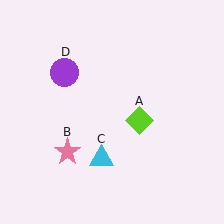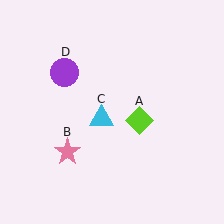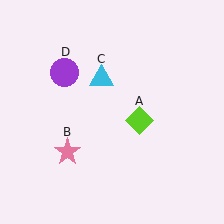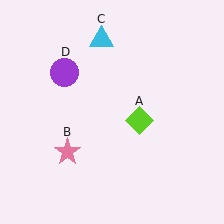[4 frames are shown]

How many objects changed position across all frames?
1 object changed position: cyan triangle (object C).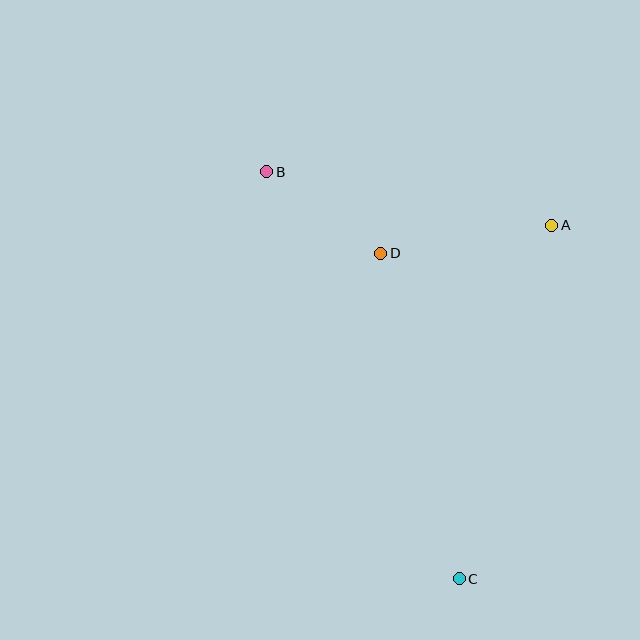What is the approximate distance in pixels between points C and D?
The distance between C and D is approximately 335 pixels.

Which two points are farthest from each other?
Points B and C are farthest from each other.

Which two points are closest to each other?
Points B and D are closest to each other.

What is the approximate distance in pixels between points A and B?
The distance between A and B is approximately 290 pixels.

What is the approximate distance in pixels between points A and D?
The distance between A and D is approximately 173 pixels.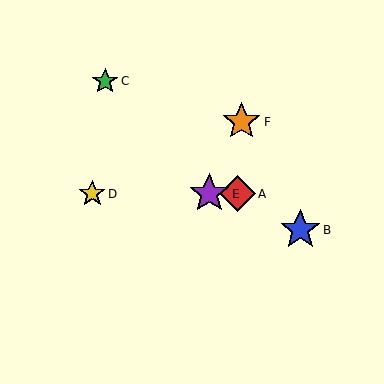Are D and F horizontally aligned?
No, D is at y≈194 and F is at y≈122.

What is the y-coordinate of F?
Object F is at y≈122.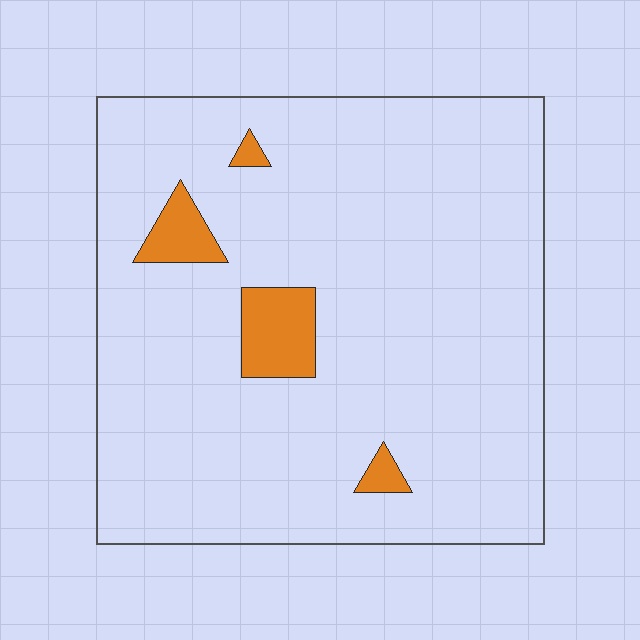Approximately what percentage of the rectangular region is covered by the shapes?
Approximately 5%.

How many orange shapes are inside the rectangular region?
4.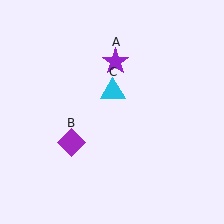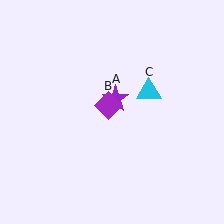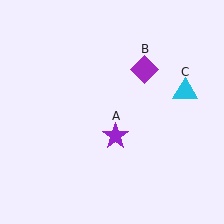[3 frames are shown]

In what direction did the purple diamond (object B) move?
The purple diamond (object B) moved up and to the right.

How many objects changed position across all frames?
3 objects changed position: purple star (object A), purple diamond (object B), cyan triangle (object C).